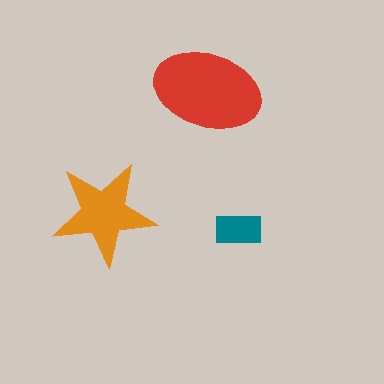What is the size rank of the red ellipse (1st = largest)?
1st.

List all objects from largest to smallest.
The red ellipse, the orange star, the teal rectangle.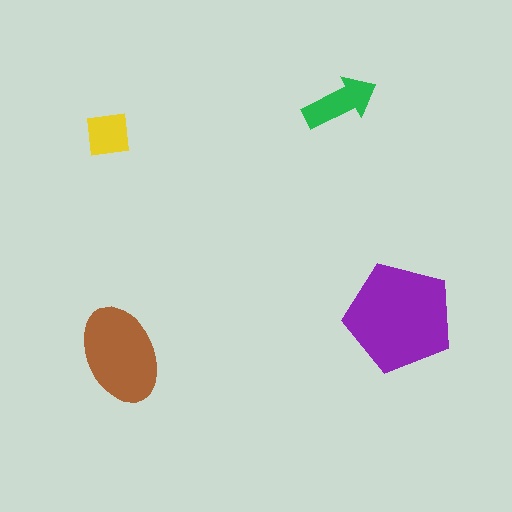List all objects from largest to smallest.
The purple pentagon, the brown ellipse, the green arrow, the yellow square.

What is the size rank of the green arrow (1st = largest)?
3rd.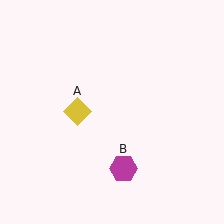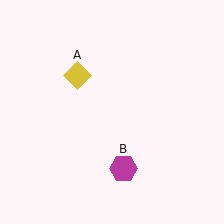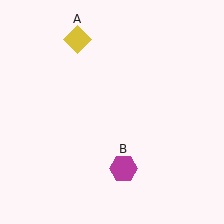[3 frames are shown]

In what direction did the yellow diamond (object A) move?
The yellow diamond (object A) moved up.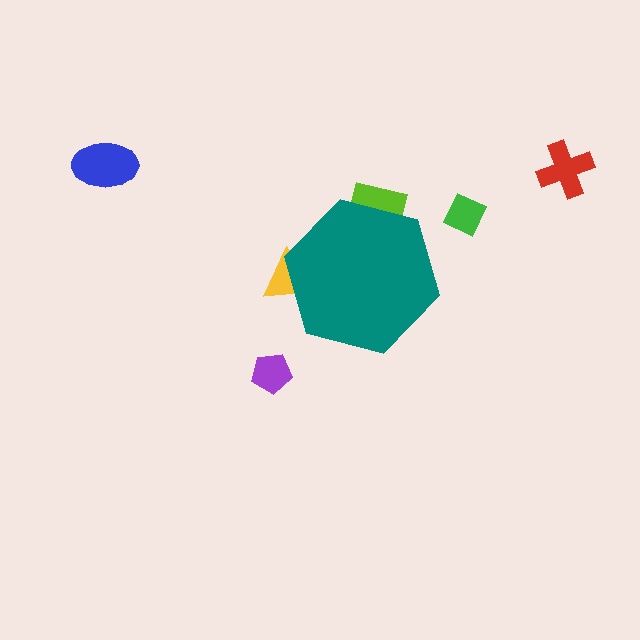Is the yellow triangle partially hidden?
Yes, the yellow triangle is partially hidden behind the teal hexagon.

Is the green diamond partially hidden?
No, the green diamond is fully visible.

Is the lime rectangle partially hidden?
Yes, the lime rectangle is partially hidden behind the teal hexagon.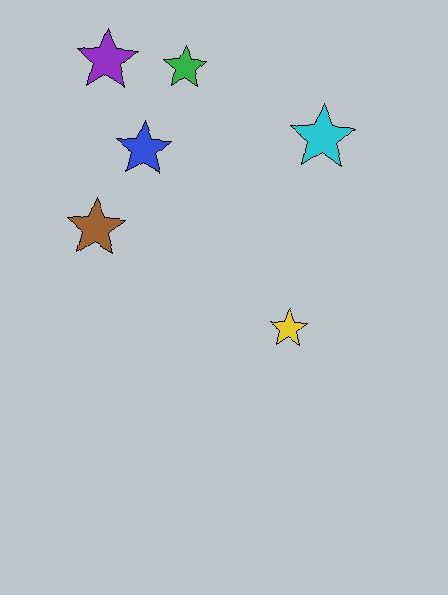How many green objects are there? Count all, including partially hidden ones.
There is 1 green object.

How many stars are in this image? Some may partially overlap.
There are 6 stars.